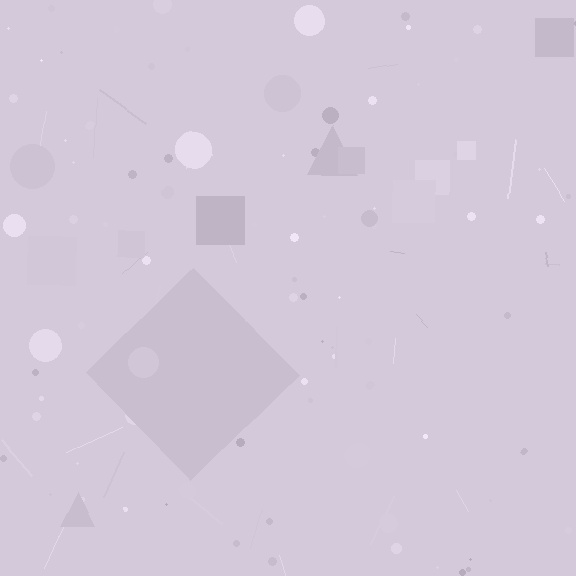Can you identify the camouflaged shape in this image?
The camouflaged shape is a diamond.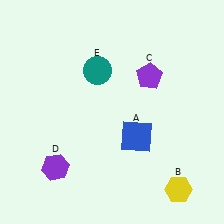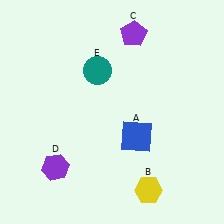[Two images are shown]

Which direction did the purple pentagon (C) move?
The purple pentagon (C) moved up.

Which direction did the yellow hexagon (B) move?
The yellow hexagon (B) moved left.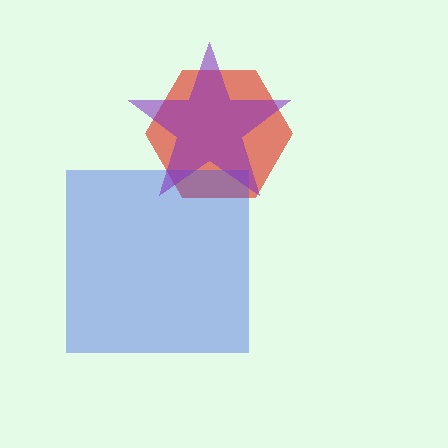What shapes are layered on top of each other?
The layered shapes are: a red hexagon, a blue square, a purple star.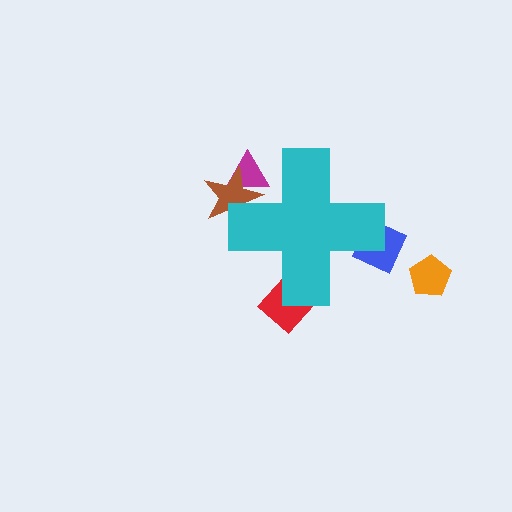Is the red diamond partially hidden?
Yes, the red diamond is partially hidden behind the cyan cross.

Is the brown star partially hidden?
Yes, the brown star is partially hidden behind the cyan cross.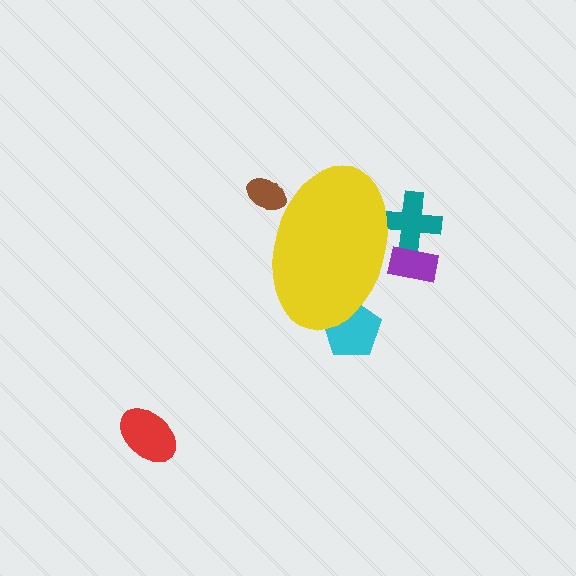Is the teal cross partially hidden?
Yes, the teal cross is partially hidden behind the yellow ellipse.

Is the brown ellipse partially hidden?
Yes, the brown ellipse is partially hidden behind the yellow ellipse.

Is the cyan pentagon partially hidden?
Yes, the cyan pentagon is partially hidden behind the yellow ellipse.